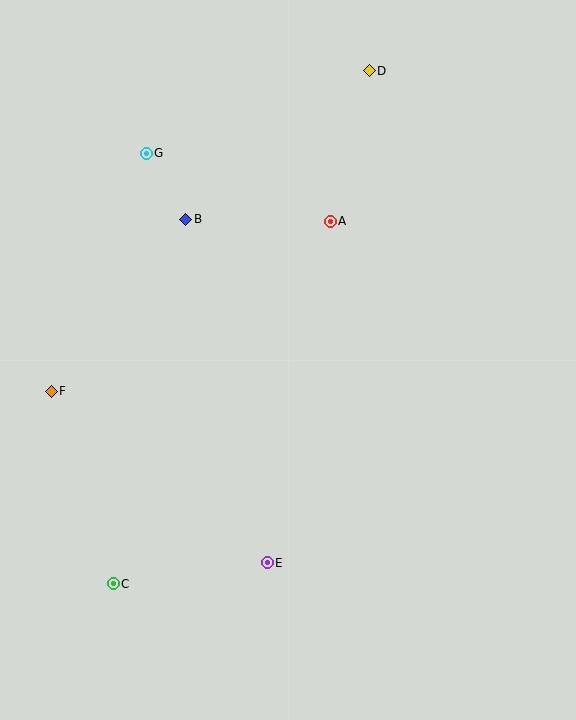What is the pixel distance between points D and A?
The distance between D and A is 156 pixels.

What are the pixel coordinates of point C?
Point C is at (113, 584).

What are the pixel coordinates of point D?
Point D is at (369, 71).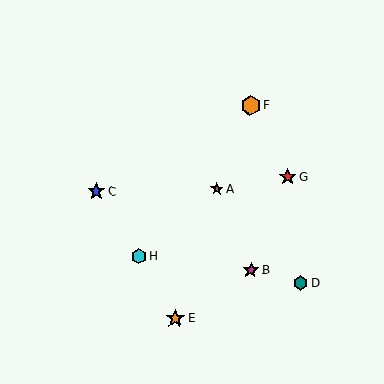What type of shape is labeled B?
Shape B is a magenta star.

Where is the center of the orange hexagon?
The center of the orange hexagon is at (251, 106).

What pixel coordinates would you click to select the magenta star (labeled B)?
Click at (251, 270) to select the magenta star B.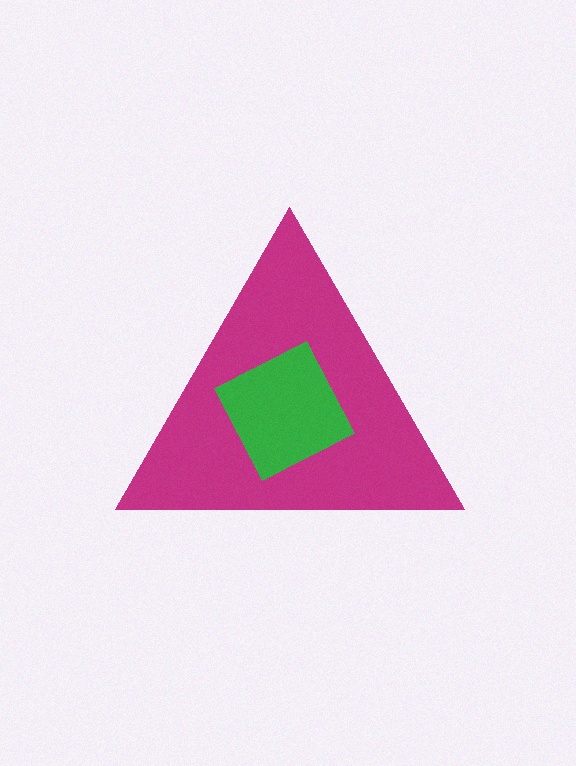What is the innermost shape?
The green diamond.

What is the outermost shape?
The magenta triangle.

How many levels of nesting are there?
2.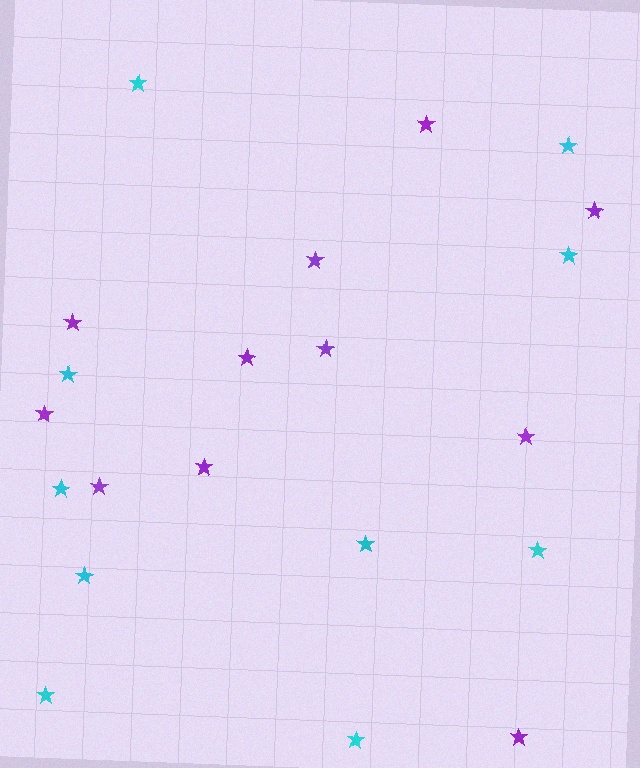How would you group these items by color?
There are 2 groups: one group of purple stars (11) and one group of cyan stars (10).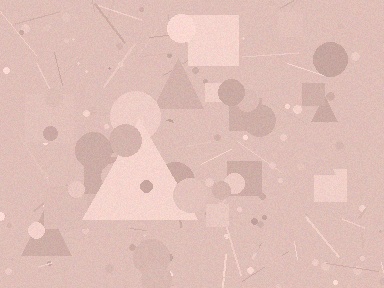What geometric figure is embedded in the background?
A triangle is embedded in the background.